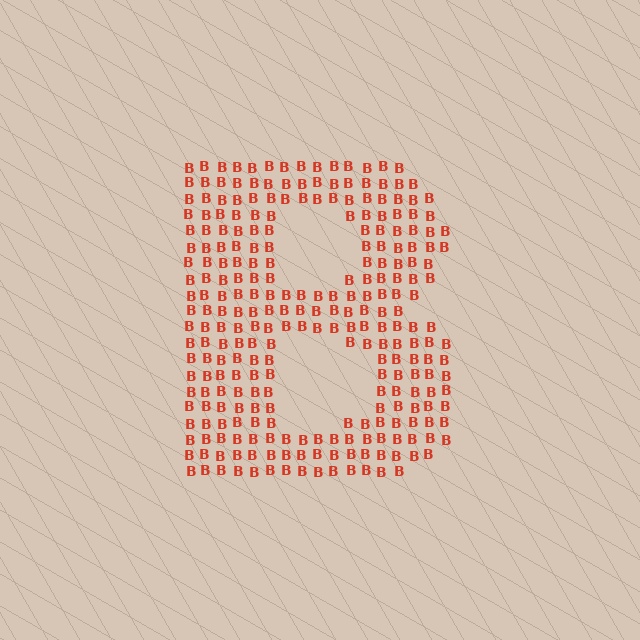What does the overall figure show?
The overall figure shows the letter B.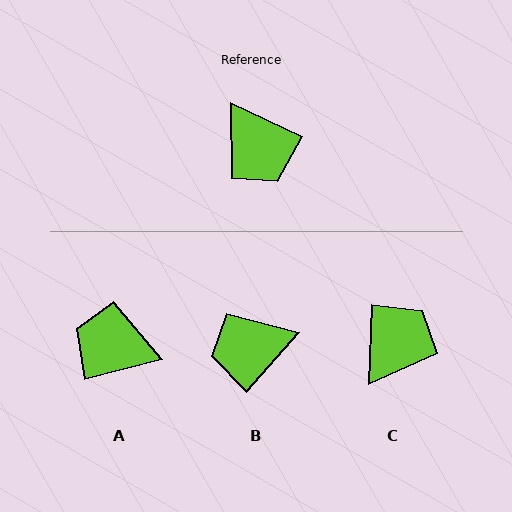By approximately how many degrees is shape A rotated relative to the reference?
Approximately 140 degrees clockwise.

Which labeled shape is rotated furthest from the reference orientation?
A, about 140 degrees away.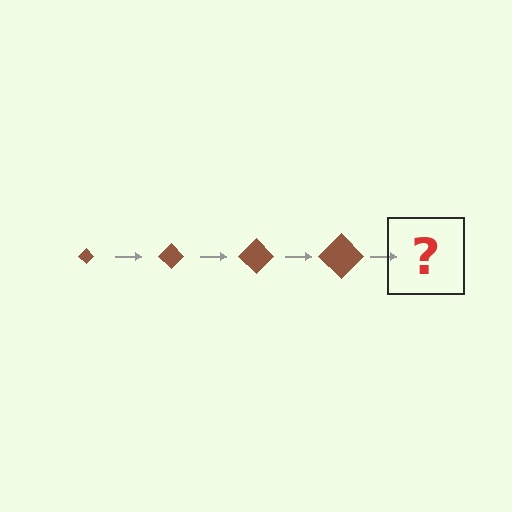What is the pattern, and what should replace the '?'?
The pattern is that the diamond gets progressively larger each step. The '?' should be a brown diamond, larger than the previous one.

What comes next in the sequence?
The next element should be a brown diamond, larger than the previous one.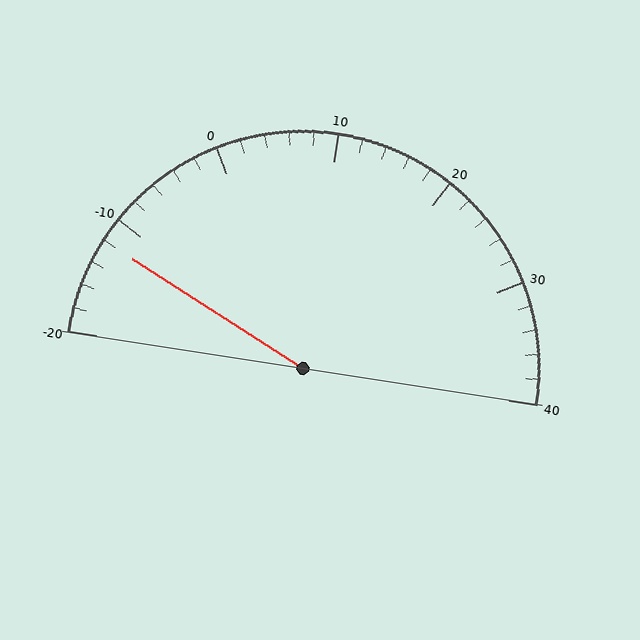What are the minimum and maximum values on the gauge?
The gauge ranges from -20 to 40.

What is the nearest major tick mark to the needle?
The nearest major tick mark is -10.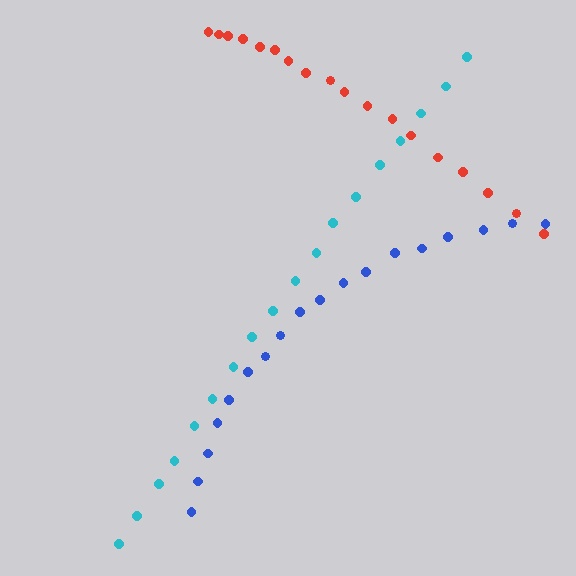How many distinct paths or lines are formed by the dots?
There are 3 distinct paths.